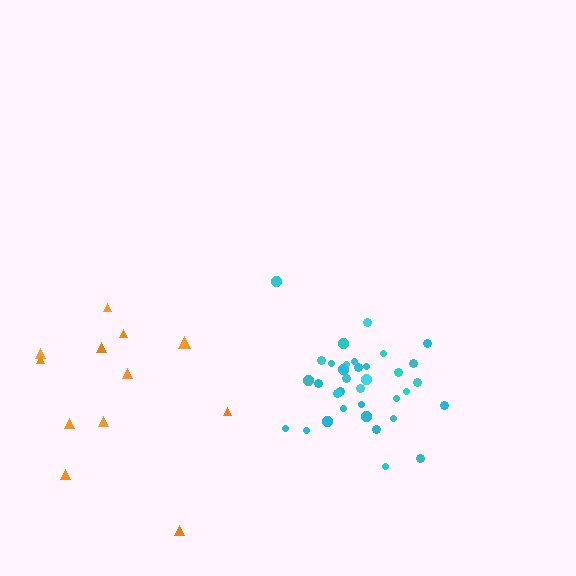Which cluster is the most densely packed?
Cyan.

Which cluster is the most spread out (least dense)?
Orange.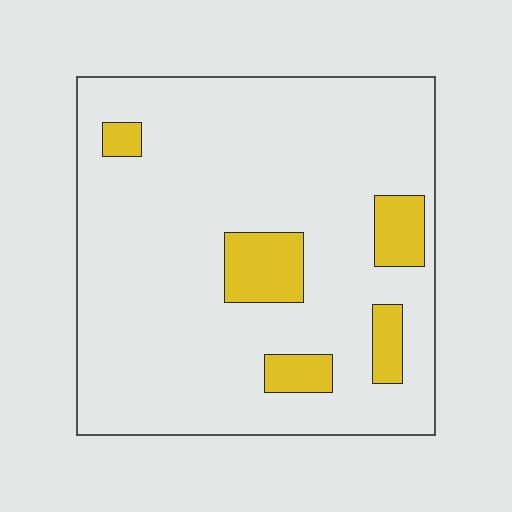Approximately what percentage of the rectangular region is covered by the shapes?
Approximately 10%.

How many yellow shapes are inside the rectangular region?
5.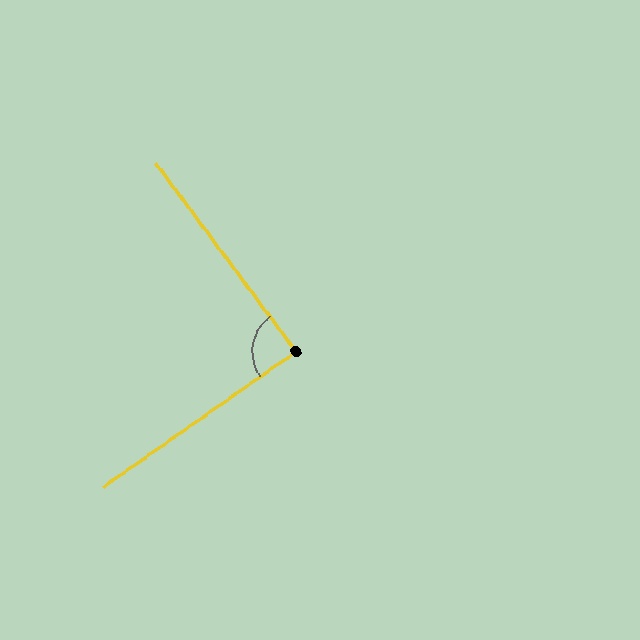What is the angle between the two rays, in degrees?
Approximately 88 degrees.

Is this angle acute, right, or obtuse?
It is approximately a right angle.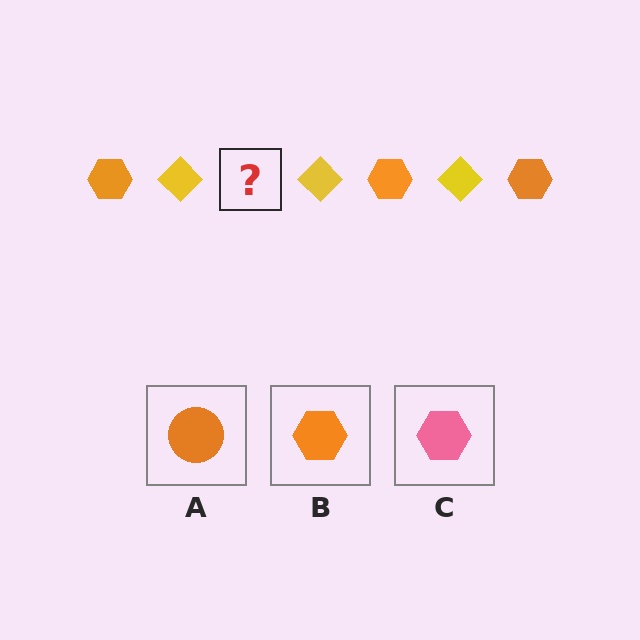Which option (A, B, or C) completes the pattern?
B.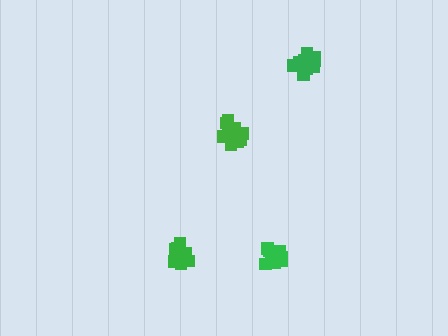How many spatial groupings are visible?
There are 4 spatial groupings.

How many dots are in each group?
Group 1: 14 dots, Group 2: 13 dots, Group 3: 12 dots, Group 4: 11 dots (50 total).